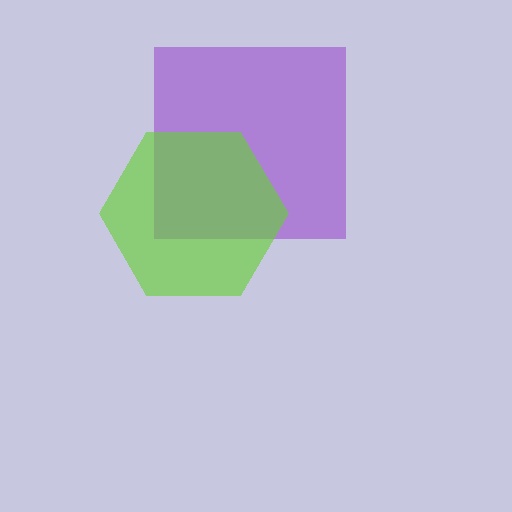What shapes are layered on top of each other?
The layered shapes are: a purple square, a lime hexagon.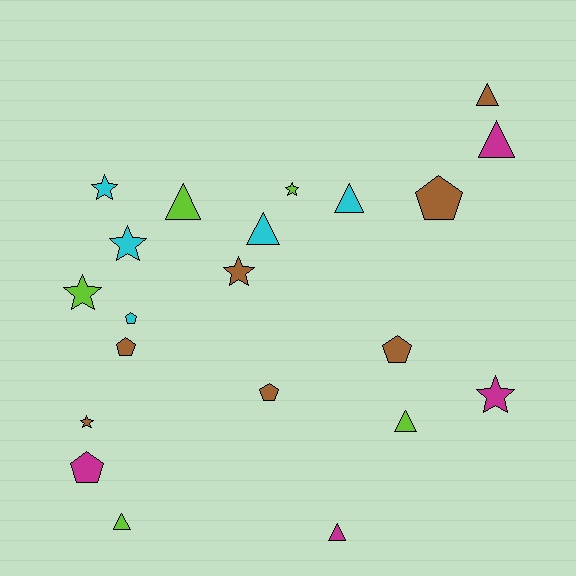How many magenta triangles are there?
There are 2 magenta triangles.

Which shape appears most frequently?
Triangle, with 8 objects.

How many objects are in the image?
There are 21 objects.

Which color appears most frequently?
Brown, with 7 objects.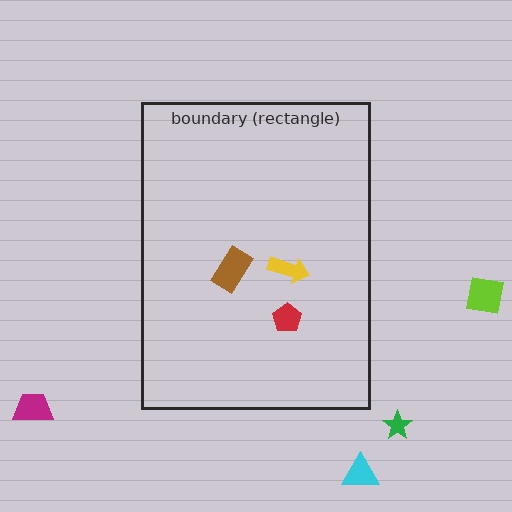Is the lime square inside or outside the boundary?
Outside.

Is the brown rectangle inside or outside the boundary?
Inside.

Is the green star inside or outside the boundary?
Outside.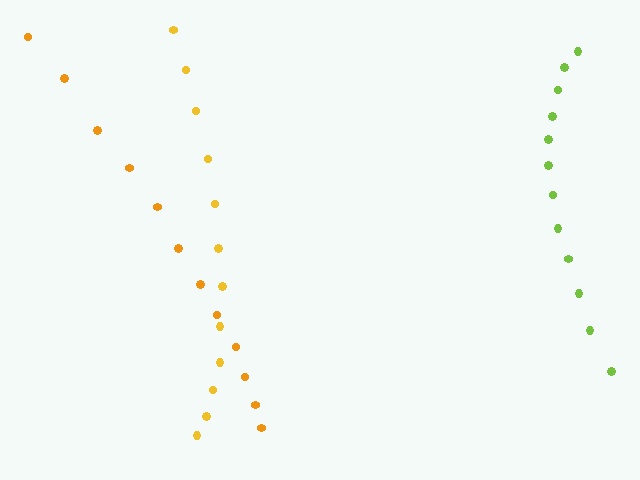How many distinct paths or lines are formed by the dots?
There are 3 distinct paths.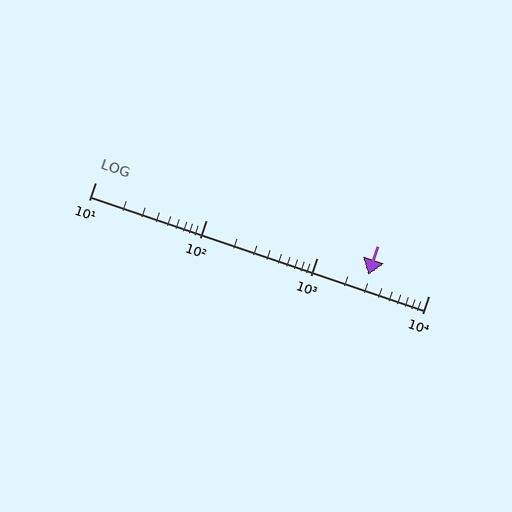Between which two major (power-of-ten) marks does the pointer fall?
The pointer is between 1000 and 10000.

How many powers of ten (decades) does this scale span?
The scale spans 3 decades, from 10 to 10000.